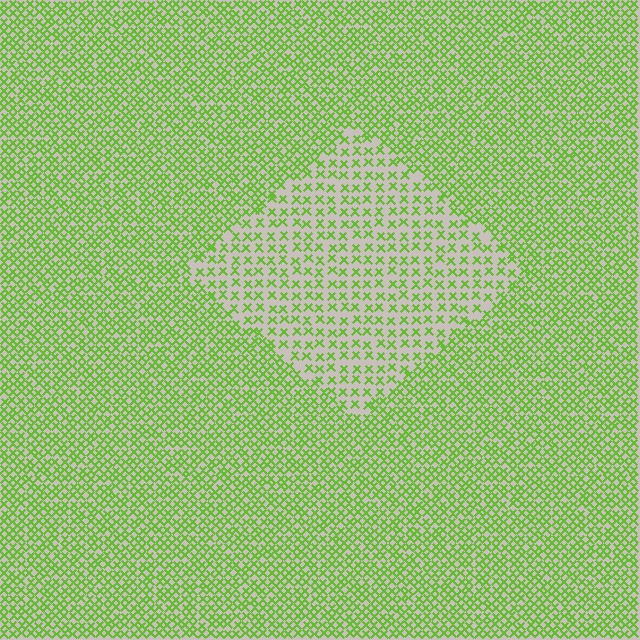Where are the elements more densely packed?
The elements are more densely packed outside the diamond boundary.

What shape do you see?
I see a diamond.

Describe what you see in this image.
The image contains small lime elements arranged at two different densities. A diamond-shaped region is visible where the elements are less densely packed than the surrounding area.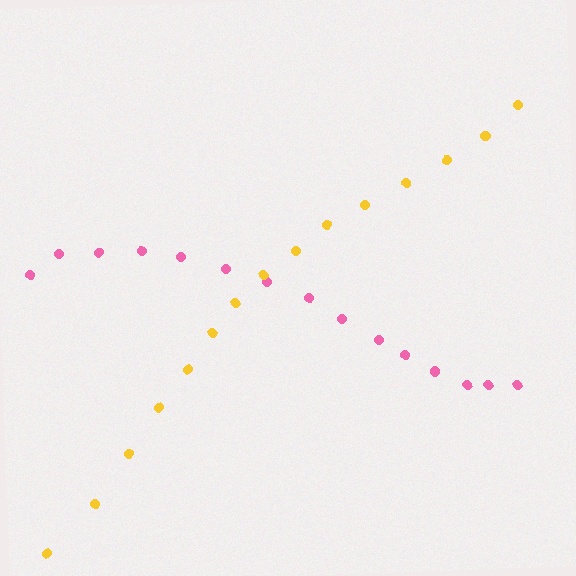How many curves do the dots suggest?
There are 2 distinct paths.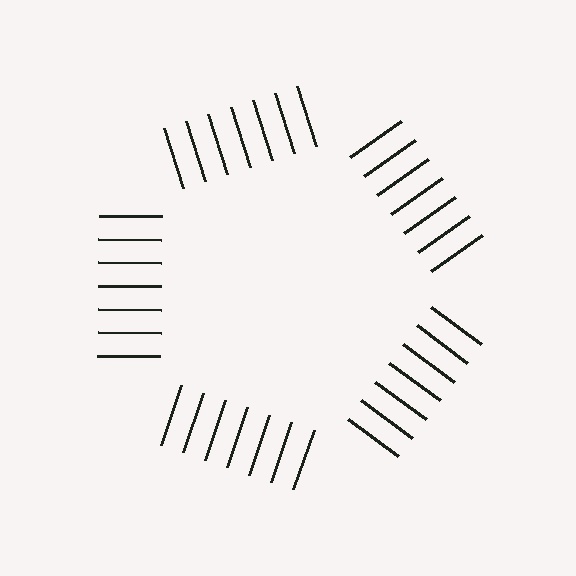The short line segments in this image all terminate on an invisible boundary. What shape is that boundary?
An illusory pentagon — the line segments terminate on its edges but no continuous stroke is drawn.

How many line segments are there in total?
35 — 7 along each of the 5 edges.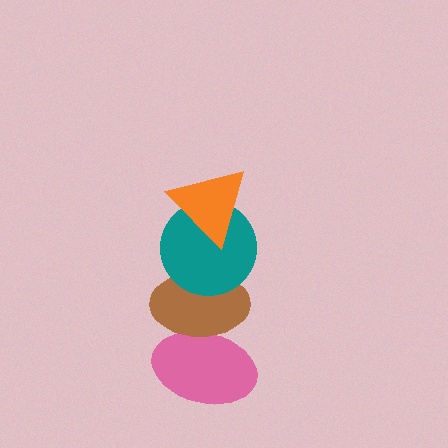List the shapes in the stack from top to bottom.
From top to bottom: the orange triangle, the teal circle, the brown ellipse, the pink ellipse.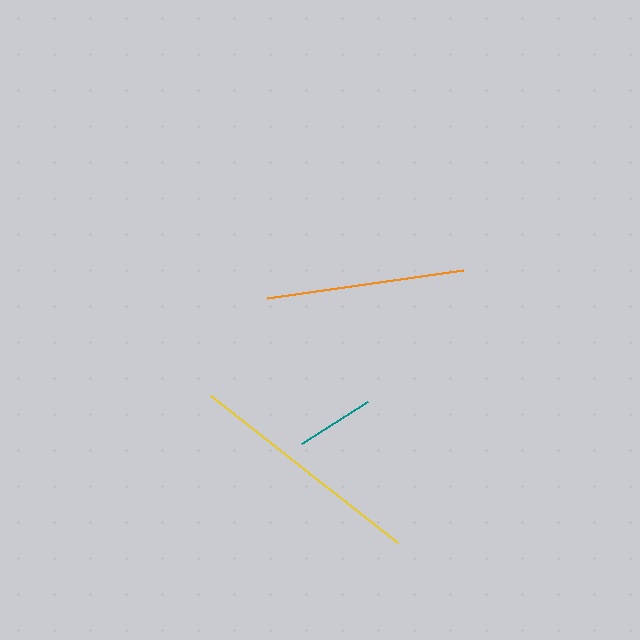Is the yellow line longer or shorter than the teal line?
The yellow line is longer than the teal line.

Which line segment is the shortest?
The teal line is the shortest at approximately 78 pixels.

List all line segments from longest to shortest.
From longest to shortest: yellow, orange, teal.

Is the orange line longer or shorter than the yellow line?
The yellow line is longer than the orange line.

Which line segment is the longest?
The yellow line is the longest at approximately 238 pixels.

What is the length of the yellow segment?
The yellow segment is approximately 238 pixels long.